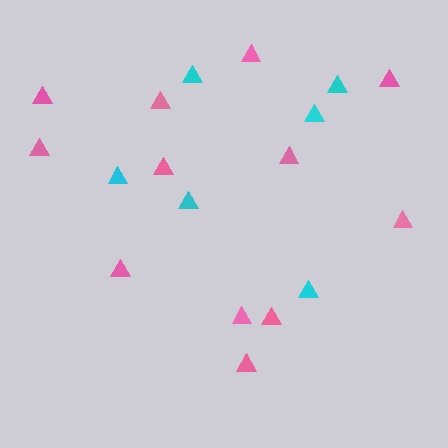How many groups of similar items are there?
There are 2 groups: one group of cyan triangles (6) and one group of pink triangles (12).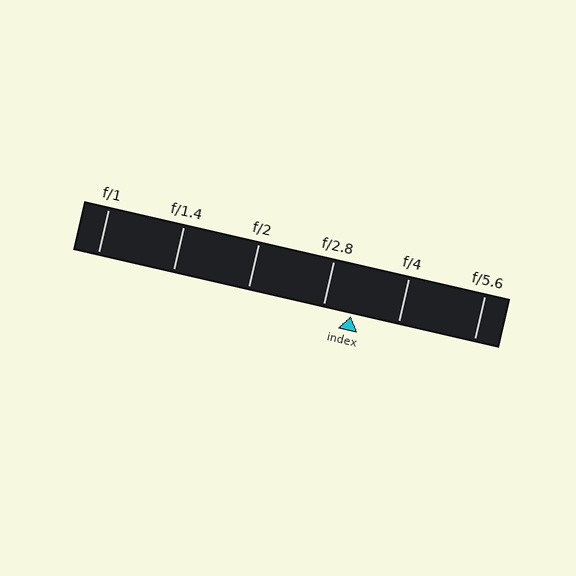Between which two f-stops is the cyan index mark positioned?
The index mark is between f/2.8 and f/4.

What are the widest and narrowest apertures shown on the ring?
The widest aperture shown is f/1 and the narrowest is f/5.6.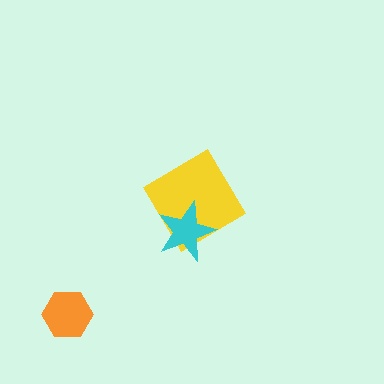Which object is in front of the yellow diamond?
The cyan star is in front of the yellow diamond.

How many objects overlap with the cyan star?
1 object overlaps with the cyan star.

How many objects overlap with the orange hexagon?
0 objects overlap with the orange hexagon.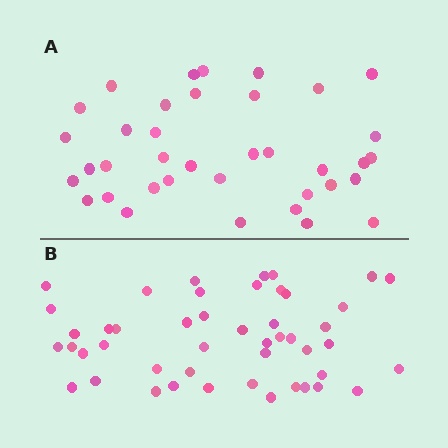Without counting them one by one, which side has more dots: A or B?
Region B (the bottom region) has more dots.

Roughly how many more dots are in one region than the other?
Region B has roughly 10 or so more dots than region A.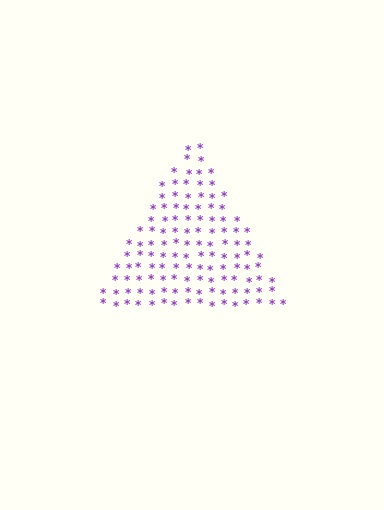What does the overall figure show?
The overall figure shows a triangle.